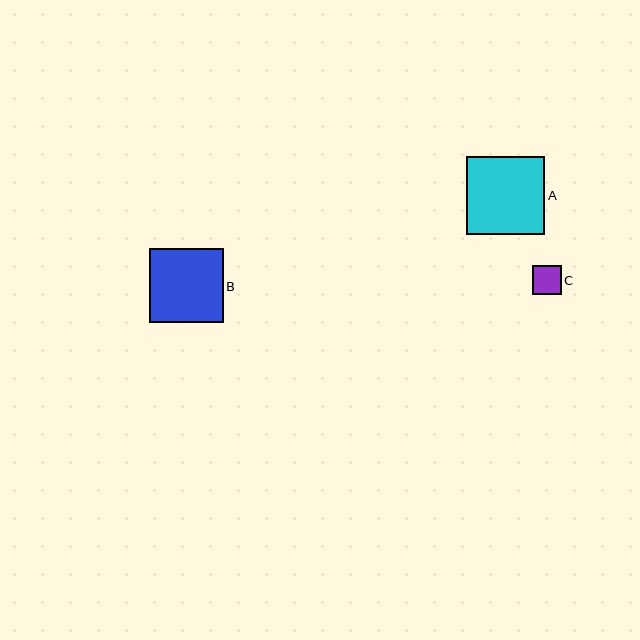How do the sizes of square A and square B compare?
Square A and square B are approximately the same size.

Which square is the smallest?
Square C is the smallest with a size of approximately 29 pixels.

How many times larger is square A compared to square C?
Square A is approximately 2.7 times the size of square C.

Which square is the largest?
Square A is the largest with a size of approximately 78 pixels.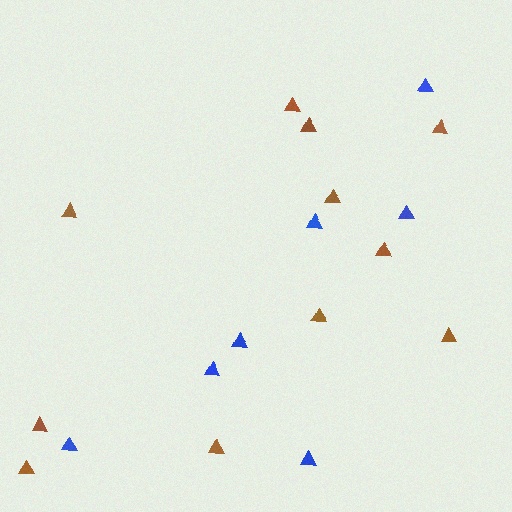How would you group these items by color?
There are 2 groups: one group of brown triangles (11) and one group of blue triangles (7).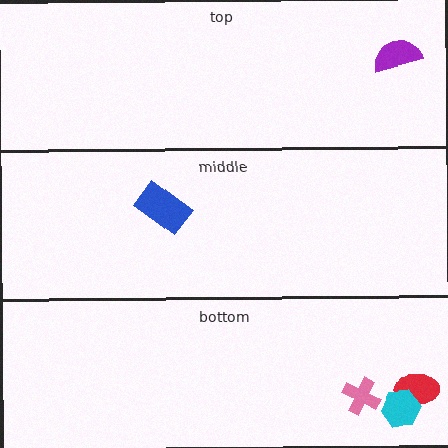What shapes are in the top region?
The purple semicircle.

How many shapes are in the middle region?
1.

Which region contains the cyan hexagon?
The bottom region.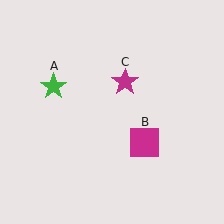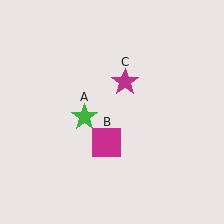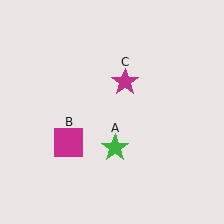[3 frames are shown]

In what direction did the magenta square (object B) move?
The magenta square (object B) moved left.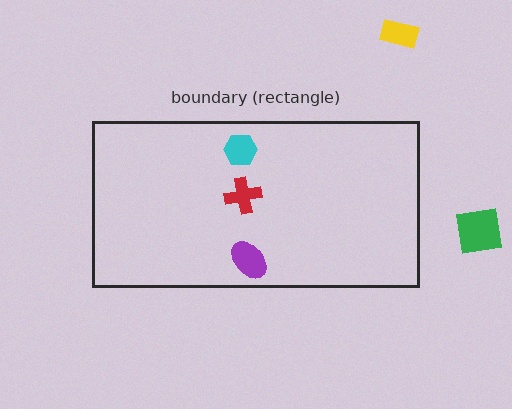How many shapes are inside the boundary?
3 inside, 2 outside.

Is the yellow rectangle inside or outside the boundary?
Outside.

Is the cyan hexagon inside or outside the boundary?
Inside.